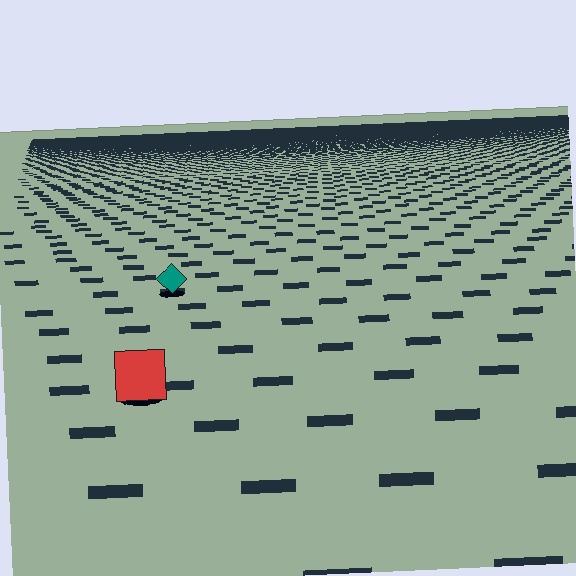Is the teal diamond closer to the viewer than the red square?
No. The red square is closer — you can tell from the texture gradient: the ground texture is coarser near it.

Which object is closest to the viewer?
The red square is closest. The texture marks near it are larger and more spread out.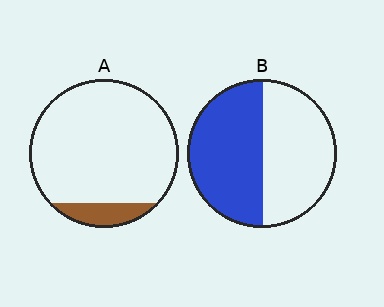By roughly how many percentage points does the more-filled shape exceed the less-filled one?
By roughly 40 percentage points (B over A).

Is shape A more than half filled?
No.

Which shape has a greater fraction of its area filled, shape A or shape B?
Shape B.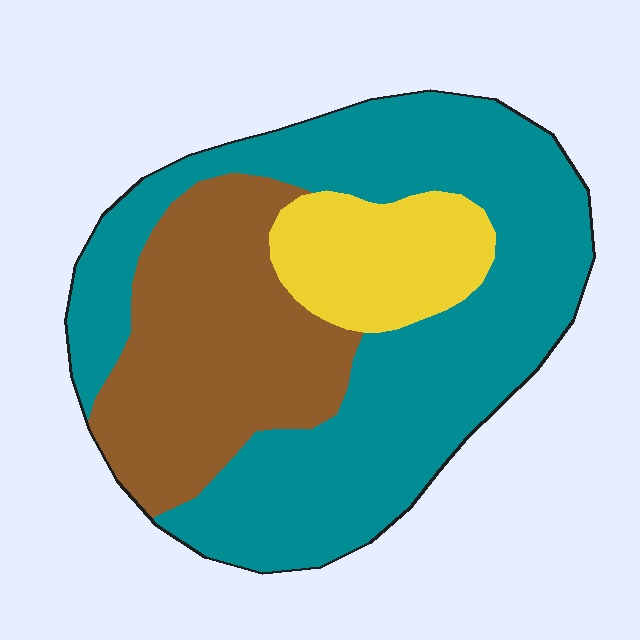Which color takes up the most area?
Teal, at roughly 55%.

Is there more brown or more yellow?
Brown.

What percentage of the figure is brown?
Brown covers roughly 30% of the figure.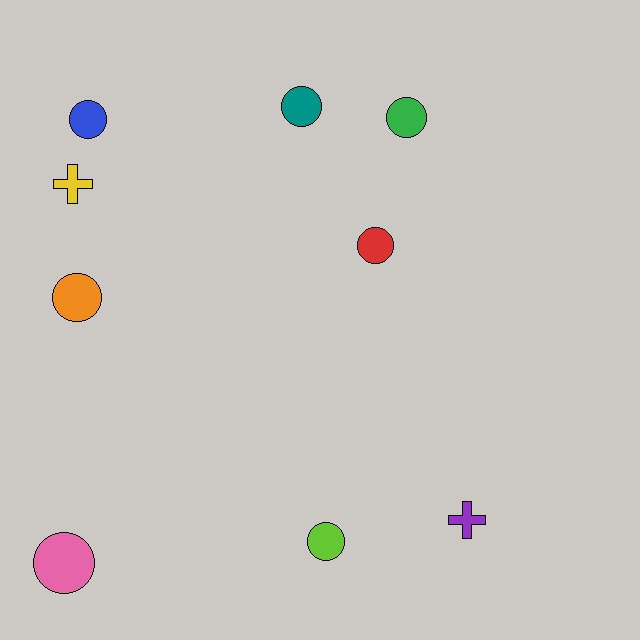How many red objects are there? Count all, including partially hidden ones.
There is 1 red object.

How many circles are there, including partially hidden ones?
There are 7 circles.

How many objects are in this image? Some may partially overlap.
There are 9 objects.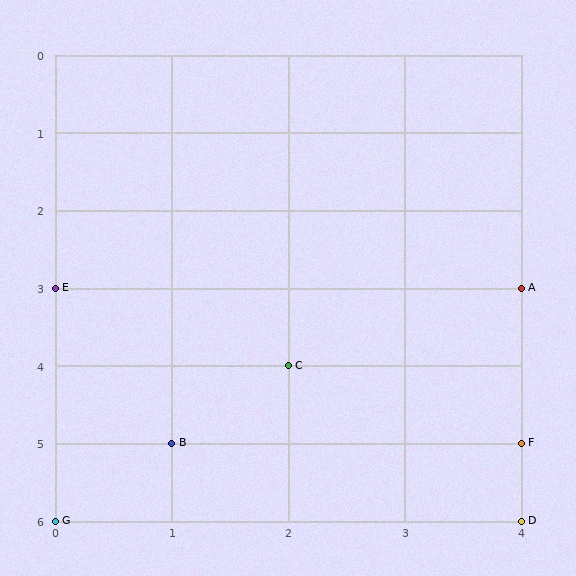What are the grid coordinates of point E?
Point E is at grid coordinates (0, 3).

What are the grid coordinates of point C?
Point C is at grid coordinates (2, 4).